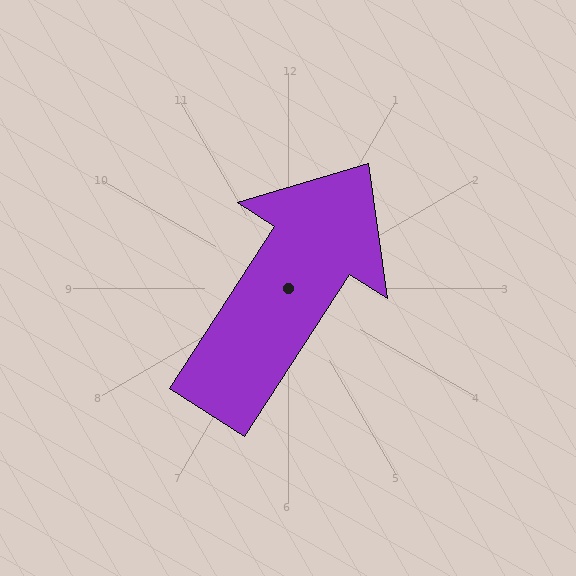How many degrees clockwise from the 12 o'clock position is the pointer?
Approximately 33 degrees.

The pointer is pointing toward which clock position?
Roughly 1 o'clock.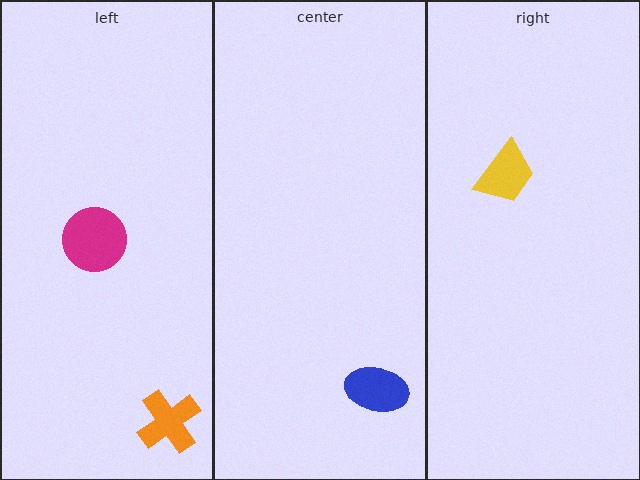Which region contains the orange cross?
The left region.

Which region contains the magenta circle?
The left region.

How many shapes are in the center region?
1.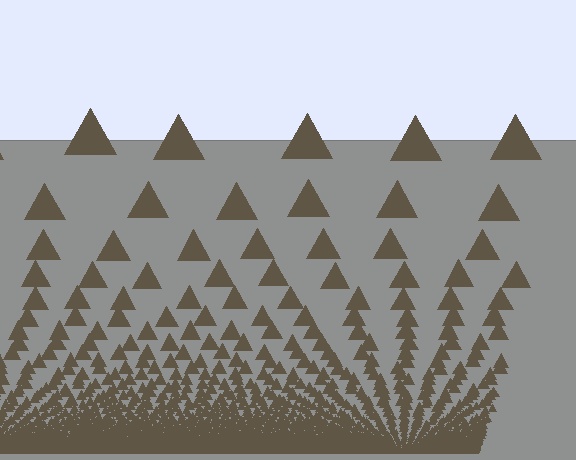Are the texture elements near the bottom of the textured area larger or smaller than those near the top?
Smaller. The gradient is inverted — elements near the bottom are smaller and denser.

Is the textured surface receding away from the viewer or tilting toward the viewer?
The surface appears to tilt toward the viewer. Texture elements get larger and sparser toward the top.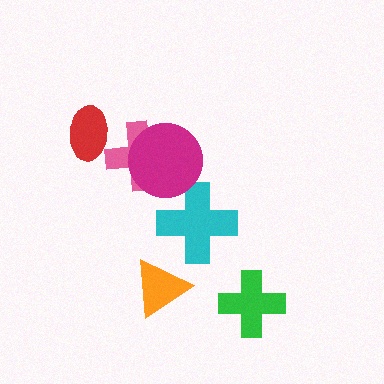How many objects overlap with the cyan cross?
0 objects overlap with the cyan cross.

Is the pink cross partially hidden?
Yes, it is partially covered by another shape.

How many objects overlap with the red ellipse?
1 object overlaps with the red ellipse.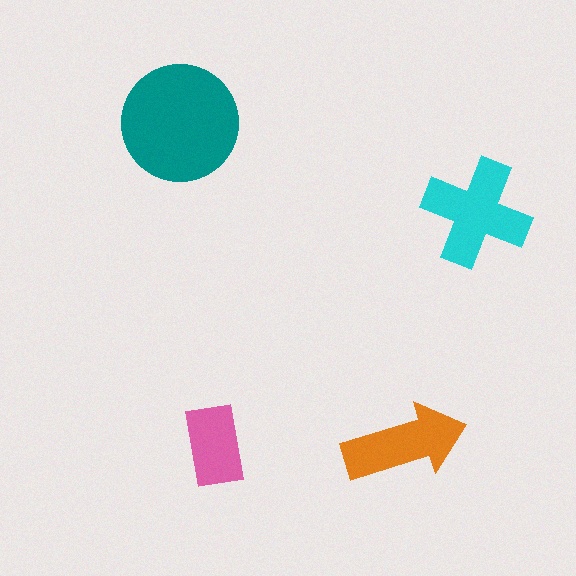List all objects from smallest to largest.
The pink rectangle, the orange arrow, the cyan cross, the teal circle.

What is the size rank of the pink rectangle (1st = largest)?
4th.